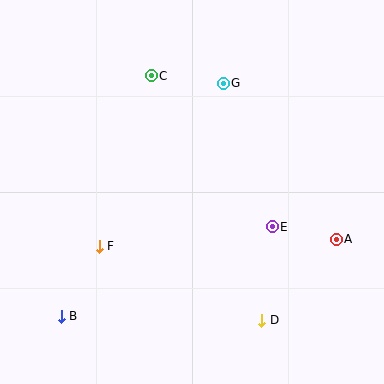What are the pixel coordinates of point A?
Point A is at (336, 239).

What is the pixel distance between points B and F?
The distance between B and F is 80 pixels.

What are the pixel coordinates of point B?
Point B is at (61, 316).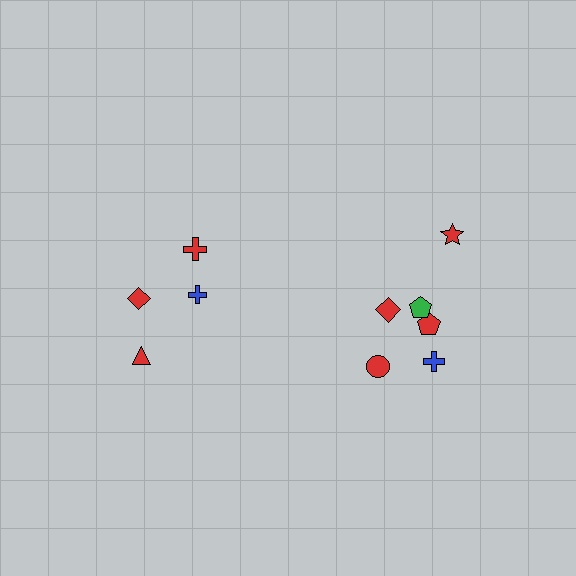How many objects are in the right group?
There are 6 objects.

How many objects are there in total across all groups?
There are 10 objects.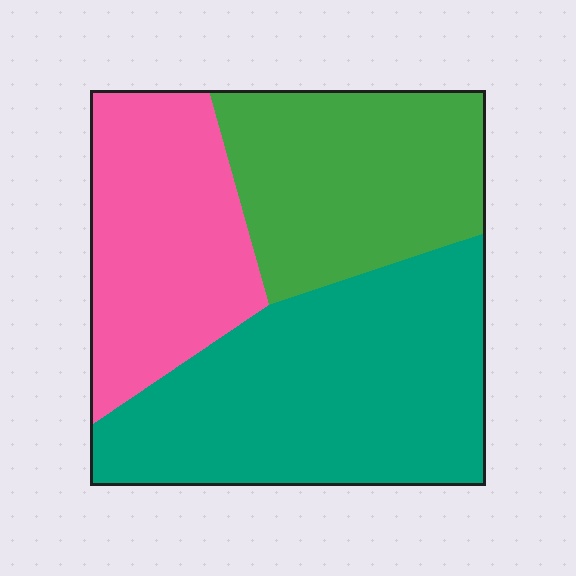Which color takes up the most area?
Teal, at roughly 45%.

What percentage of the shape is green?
Green takes up between a quarter and a half of the shape.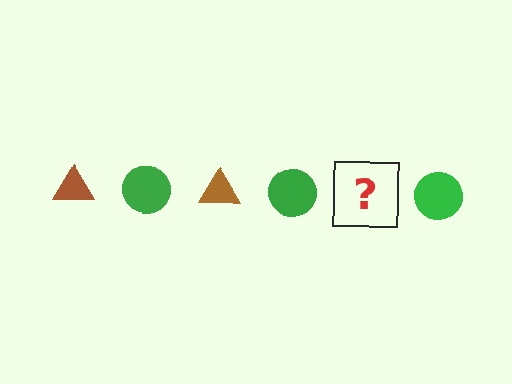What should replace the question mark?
The question mark should be replaced with a brown triangle.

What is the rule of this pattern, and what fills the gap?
The rule is that the pattern alternates between brown triangle and green circle. The gap should be filled with a brown triangle.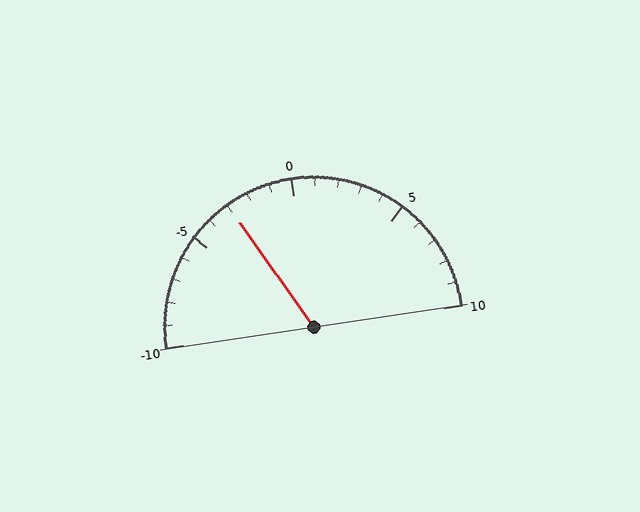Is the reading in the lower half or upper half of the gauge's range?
The reading is in the lower half of the range (-10 to 10).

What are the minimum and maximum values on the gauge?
The gauge ranges from -10 to 10.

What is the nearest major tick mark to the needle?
The nearest major tick mark is -5.